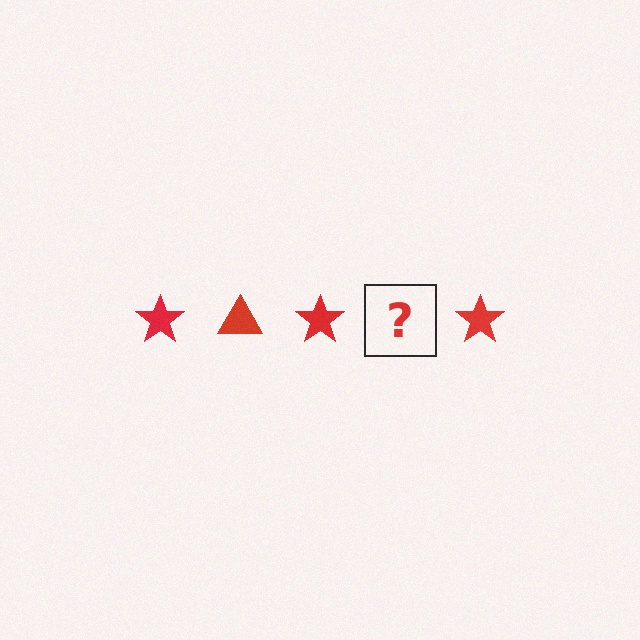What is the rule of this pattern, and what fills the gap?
The rule is that the pattern cycles through star, triangle shapes in red. The gap should be filled with a red triangle.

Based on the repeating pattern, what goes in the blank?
The blank should be a red triangle.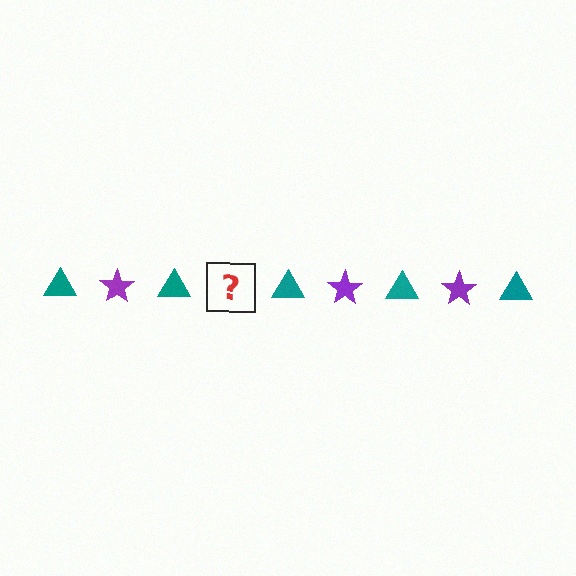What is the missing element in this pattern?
The missing element is a purple star.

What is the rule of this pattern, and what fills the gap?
The rule is that the pattern alternates between teal triangle and purple star. The gap should be filled with a purple star.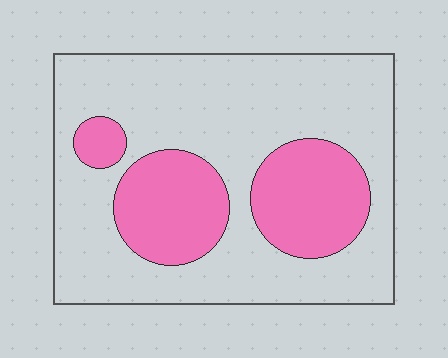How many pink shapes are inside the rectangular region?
3.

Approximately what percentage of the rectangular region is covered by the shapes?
Approximately 30%.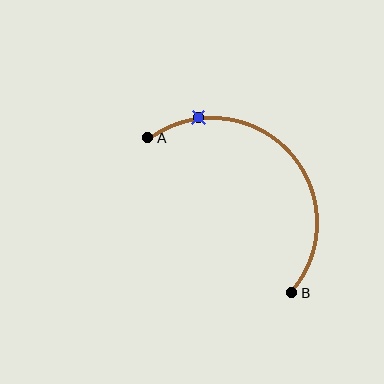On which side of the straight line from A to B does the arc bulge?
The arc bulges above and to the right of the straight line connecting A and B.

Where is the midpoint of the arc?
The arc midpoint is the point on the curve farthest from the straight line joining A and B. It sits above and to the right of that line.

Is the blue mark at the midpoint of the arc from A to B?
No. The blue mark lies on the arc but is closer to endpoint A. The arc midpoint would be at the point on the curve equidistant along the arc from both A and B.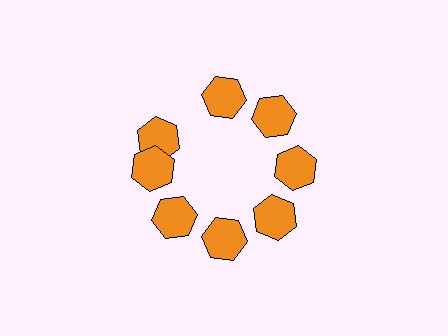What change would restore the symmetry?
The symmetry would be restored by rotating it back into even spacing with its neighbors so that all 8 hexagons sit at equal angles and equal distance from the center.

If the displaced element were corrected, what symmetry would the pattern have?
It would have 8-fold rotational symmetry — the pattern would map onto itself every 45 degrees.